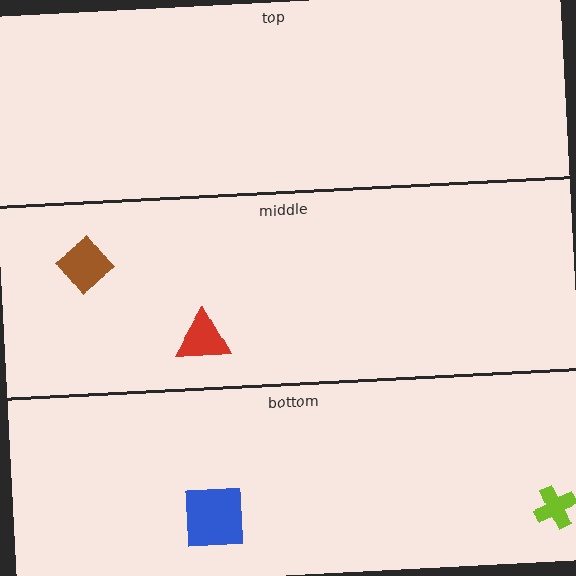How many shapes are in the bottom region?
2.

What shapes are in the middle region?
The red triangle, the brown diamond.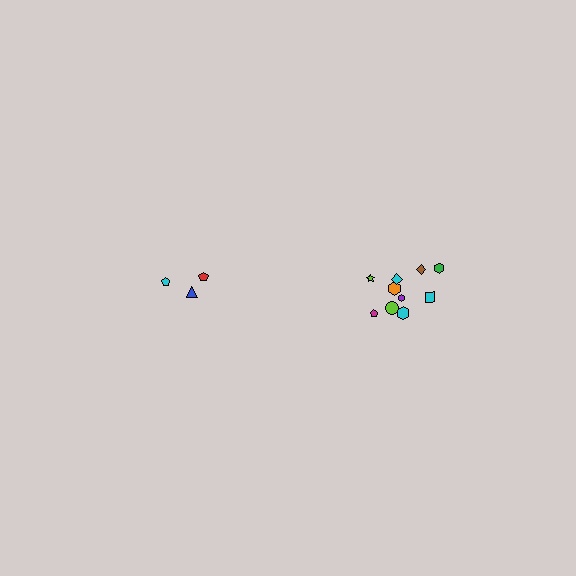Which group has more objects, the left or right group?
The right group.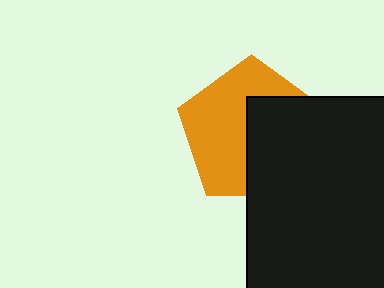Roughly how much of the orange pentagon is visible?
About half of it is visible (roughly 54%).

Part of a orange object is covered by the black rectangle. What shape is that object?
It is a pentagon.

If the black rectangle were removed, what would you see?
You would see the complete orange pentagon.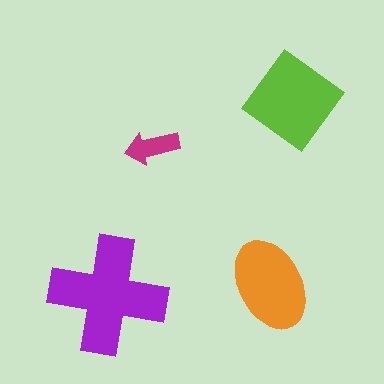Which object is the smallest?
The magenta arrow.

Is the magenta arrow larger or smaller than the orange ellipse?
Smaller.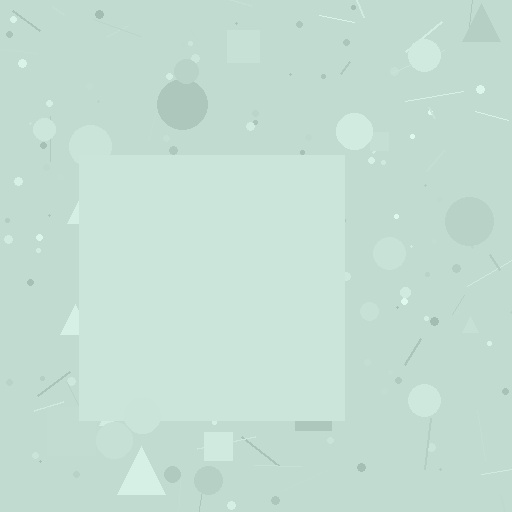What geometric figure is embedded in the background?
A square is embedded in the background.